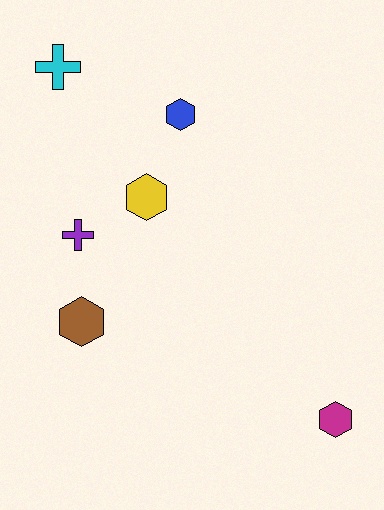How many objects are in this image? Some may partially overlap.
There are 6 objects.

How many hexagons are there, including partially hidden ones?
There are 4 hexagons.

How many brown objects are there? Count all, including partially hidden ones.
There is 1 brown object.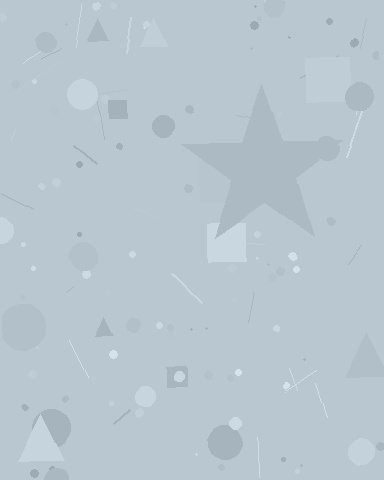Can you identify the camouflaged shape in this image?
The camouflaged shape is a star.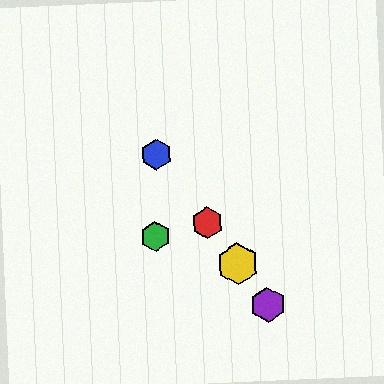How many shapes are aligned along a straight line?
4 shapes (the red hexagon, the blue hexagon, the yellow hexagon, the purple hexagon) are aligned along a straight line.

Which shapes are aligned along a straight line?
The red hexagon, the blue hexagon, the yellow hexagon, the purple hexagon are aligned along a straight line.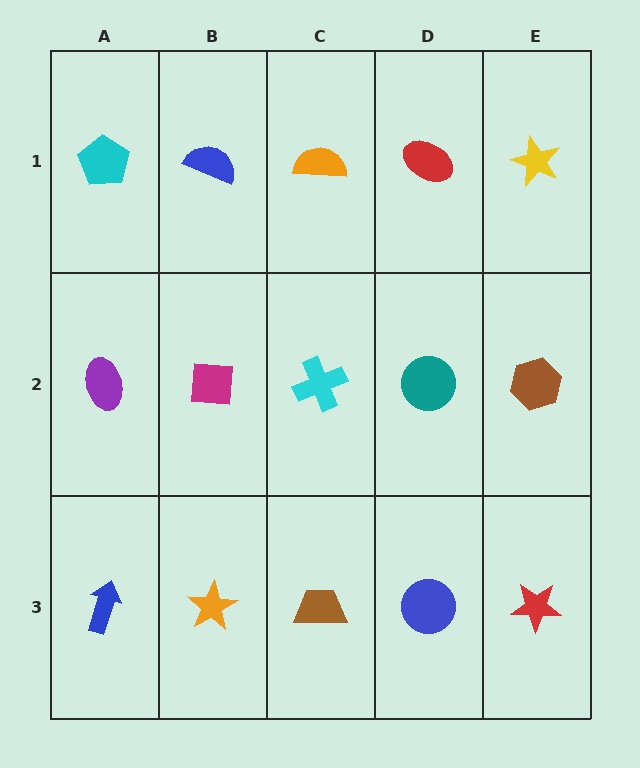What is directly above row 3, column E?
A brown hexagon.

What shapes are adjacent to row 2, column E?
A yellow star (row 1, column E), a red star (row 3, column E), a teal circle (row 2, column D).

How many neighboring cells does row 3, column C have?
3.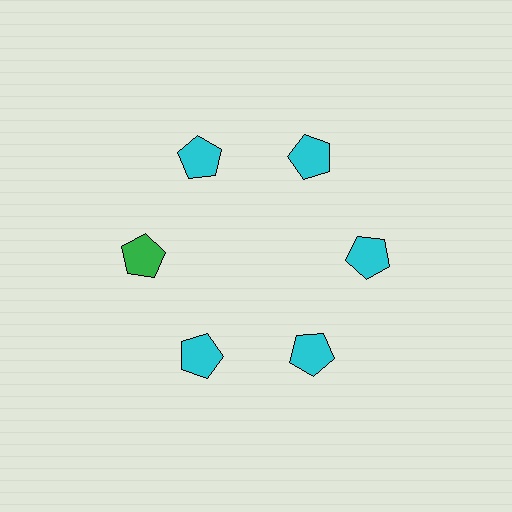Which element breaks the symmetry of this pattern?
The green pentagon at roughly the 9 o'clock position breaks the symmetry. All other shapes are cyan pentagons.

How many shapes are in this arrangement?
There are 6 shapes arranged in a ring pattern.